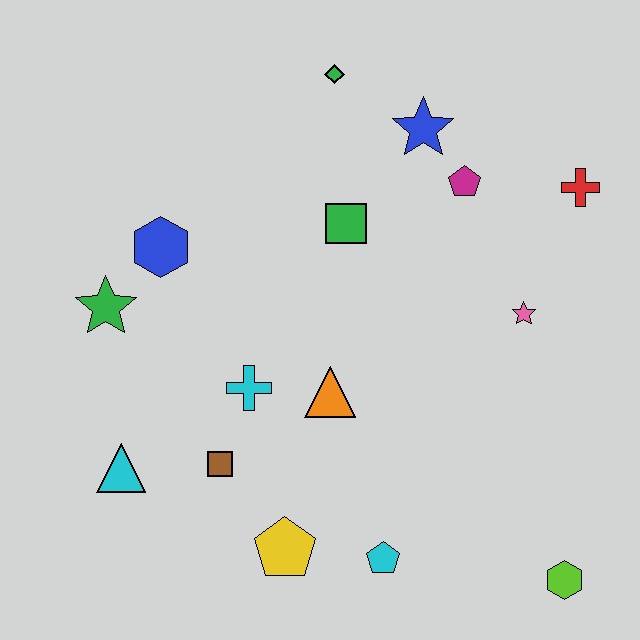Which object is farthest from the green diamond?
The lime hexagon is farthest from the green diamond.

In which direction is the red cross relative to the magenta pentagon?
The red cross is to the right of the magenta pentagon.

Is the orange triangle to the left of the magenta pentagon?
Yes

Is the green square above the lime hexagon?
Yes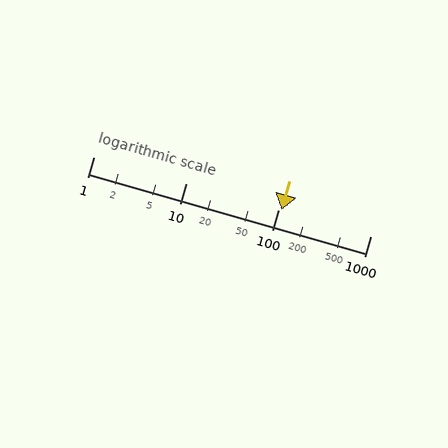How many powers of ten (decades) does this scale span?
The scale spans 3 decades, from 1 to 1000.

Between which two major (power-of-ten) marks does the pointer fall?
The pointer is between 100 and 1000.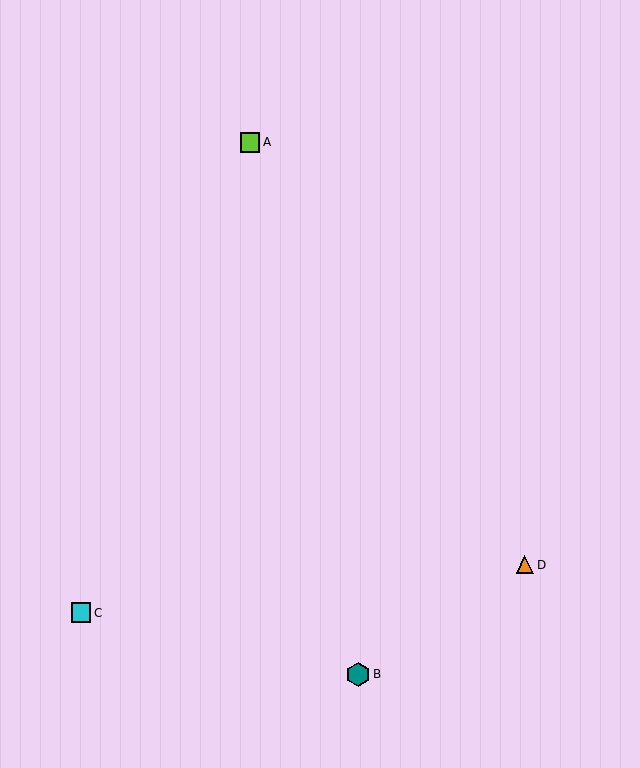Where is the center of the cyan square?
The center of the cyan square is at (81, 613).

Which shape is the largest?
The teal hexagon (labeled B) is the largest.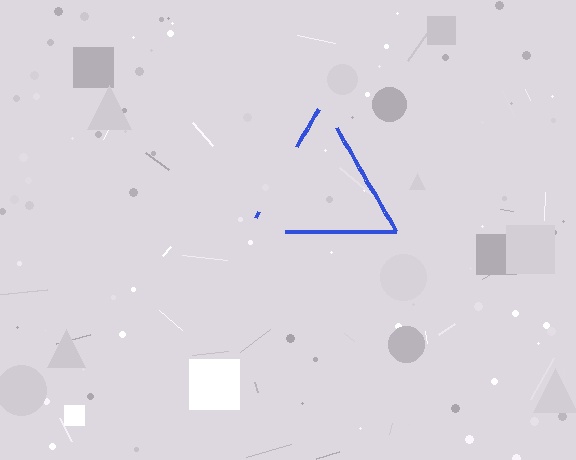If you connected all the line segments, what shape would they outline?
They would outline a triangle.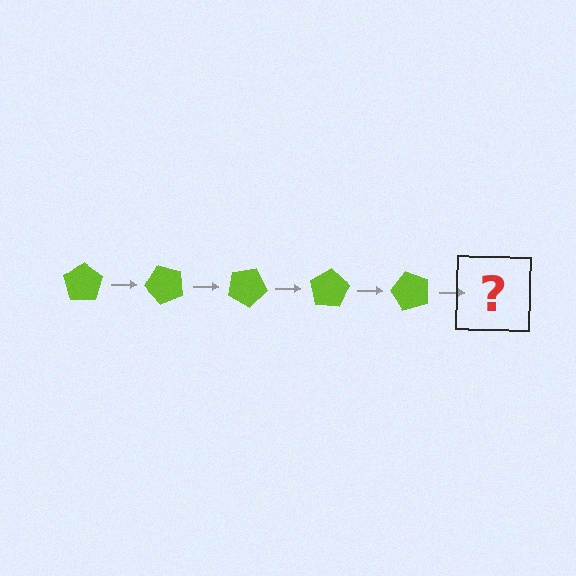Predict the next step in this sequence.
The next step is a lime pentagon rotated 250 degrees.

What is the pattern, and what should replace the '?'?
The pattern is that the pentagon rotates 50 degrees each step. The '?' should be a lime pentagon rotated 250 degrees.